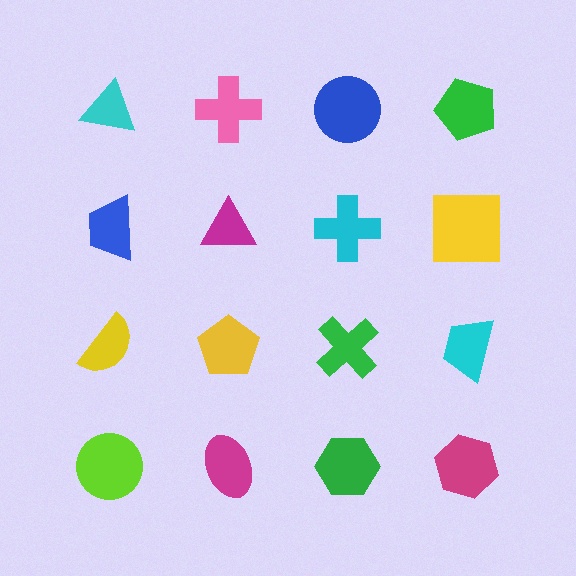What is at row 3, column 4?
A cyan trapezoid.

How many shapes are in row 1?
4 shapes.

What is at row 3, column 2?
A yellow pentagon.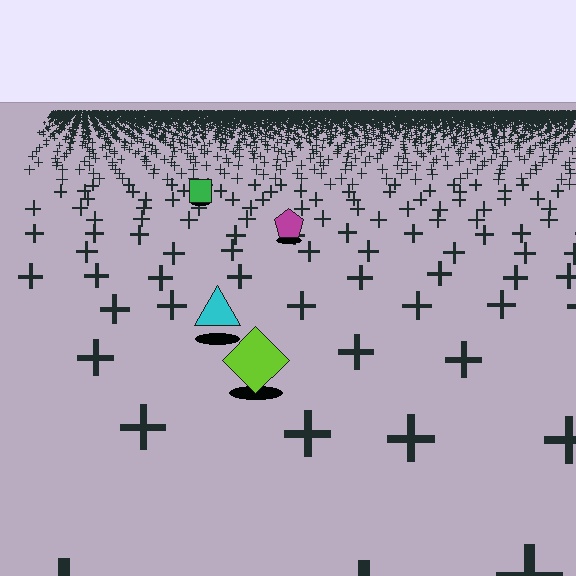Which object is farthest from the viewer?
The green square is farthest from the viewer. It appears smaller and the ground texture around it is denser.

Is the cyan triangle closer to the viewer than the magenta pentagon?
Yes. The cyan triangle is closer — you can tell from the texture gradient: the ground texture is coarser near it.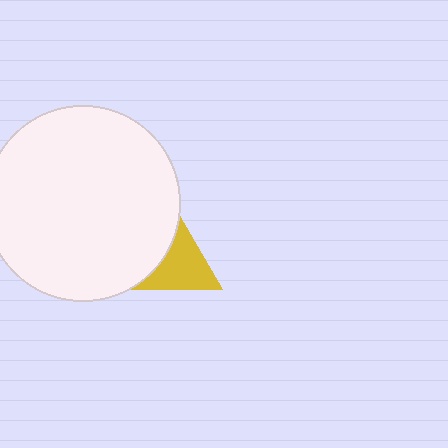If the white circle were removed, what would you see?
You would see the complete yellow triangle.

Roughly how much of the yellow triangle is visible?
About half of it is visible (roughly 49%).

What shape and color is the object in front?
The object in front is a white circle.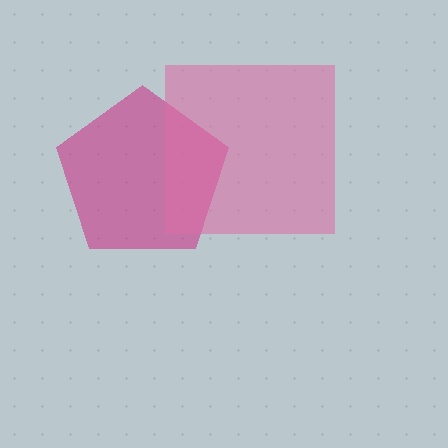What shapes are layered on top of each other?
The layered shapes are: a magenta pentagon, a pink square.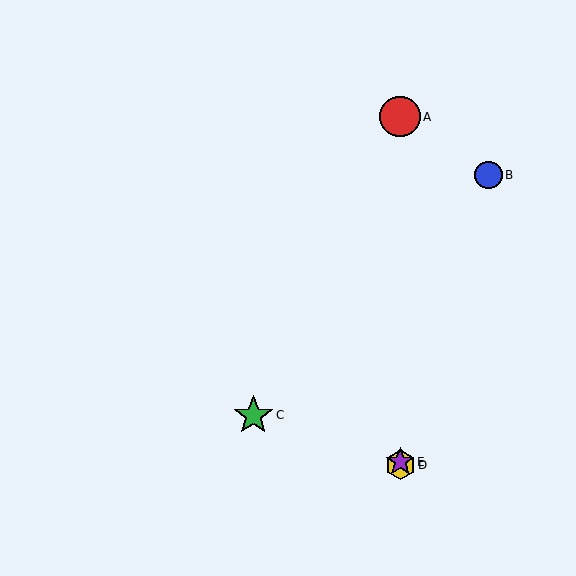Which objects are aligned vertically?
Objects A, D, E are aligned vertically.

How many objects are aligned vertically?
3 objects (A, D, E) are aligned vertically.